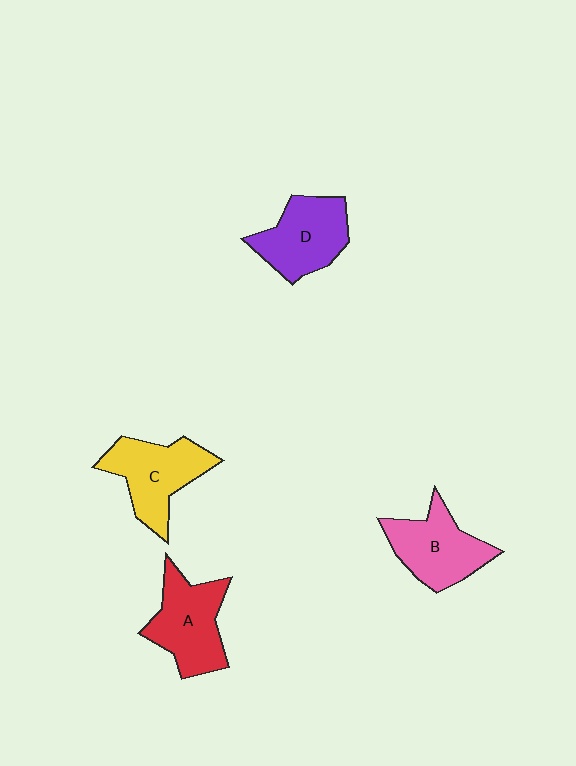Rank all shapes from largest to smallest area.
From largest to smallest: A (red), C (yellow), B (pink), D (purple).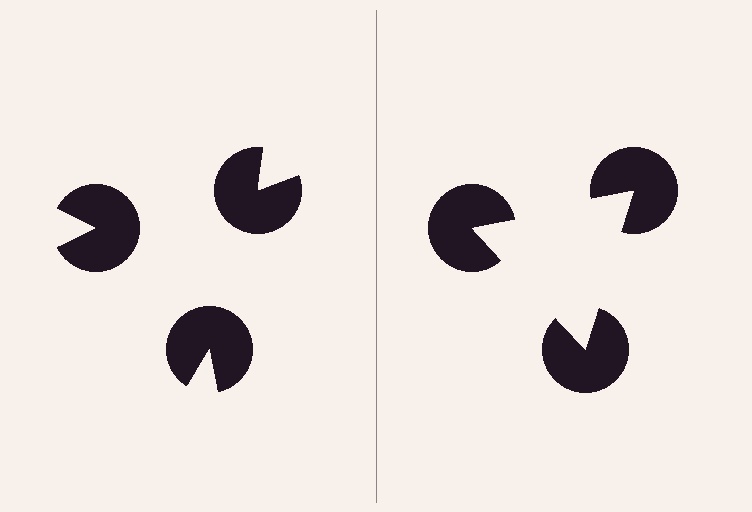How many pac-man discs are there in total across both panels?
6 — 3 on each side.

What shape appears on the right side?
An illusory triangle.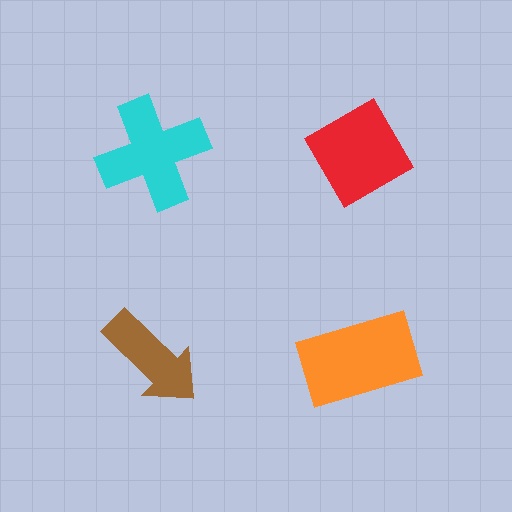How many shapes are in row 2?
2 shapes.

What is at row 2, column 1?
A brown arrow.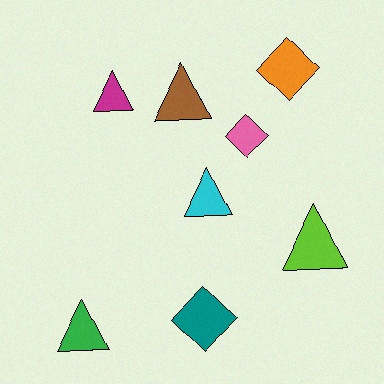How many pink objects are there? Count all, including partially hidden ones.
There is 1 pink object.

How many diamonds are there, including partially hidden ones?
There are 3 diamonds.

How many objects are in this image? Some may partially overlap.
There are 8 objects.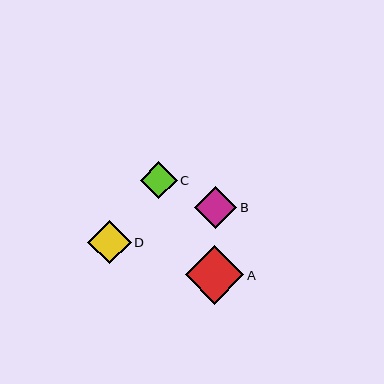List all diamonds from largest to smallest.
From largest to smallest: A, D, B, C.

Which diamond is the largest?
Diamond A is the largest with a size of approximately 59 pixels.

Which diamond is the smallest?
Diamond C is the smallest with a size of approximately 37 pixels.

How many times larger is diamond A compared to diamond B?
Diamond A is approximately 1.4 times the size of diamond B.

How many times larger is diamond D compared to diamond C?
Diamond D is approximately 1.2 times the size of diamond C.